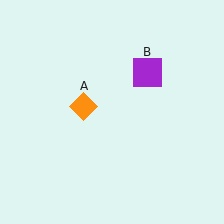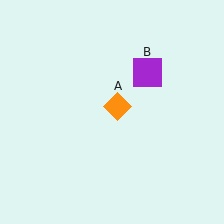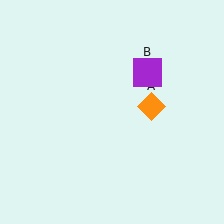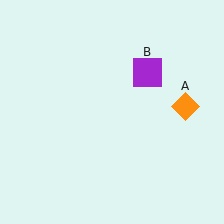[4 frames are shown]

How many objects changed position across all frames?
1 object changed position: orange diamond (object A).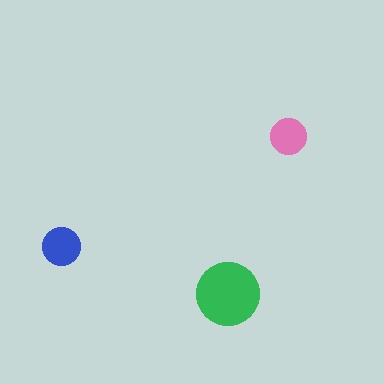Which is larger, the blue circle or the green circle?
The green one.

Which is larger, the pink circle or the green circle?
The green one.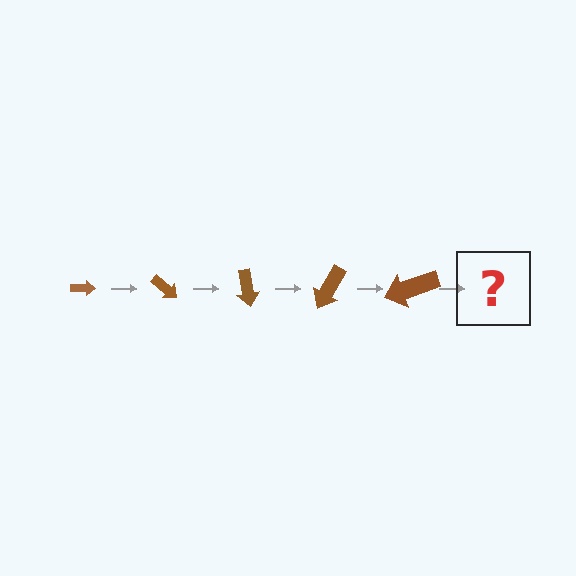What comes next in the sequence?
The next element should be an arrow, larger than the previous one and rotated 200 degrees from the start.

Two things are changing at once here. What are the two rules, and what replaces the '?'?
The two rules are that the arrow grows larger each step and it rotates 40 degrees each step. The '?' should be an arrow, larger than the previous one and rotated 200 degrees from the start.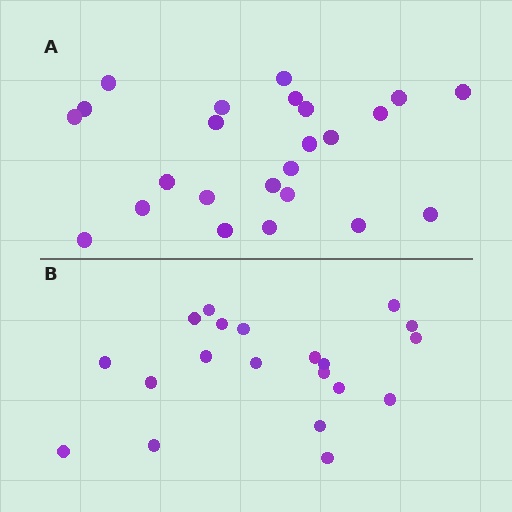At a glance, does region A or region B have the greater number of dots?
Region A (the top region) has more dots.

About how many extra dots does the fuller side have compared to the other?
Region A has about 4 more dots than region B.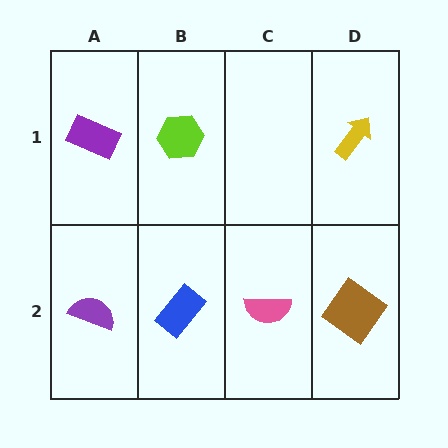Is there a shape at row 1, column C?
No, that cell is empty.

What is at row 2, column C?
A pink semicircle.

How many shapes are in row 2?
4 shapes.